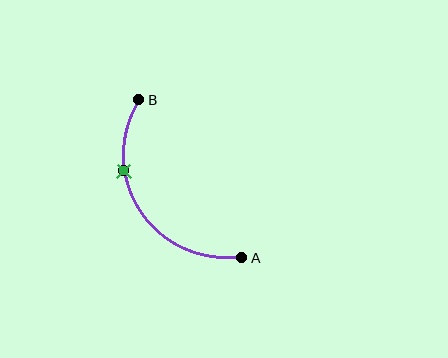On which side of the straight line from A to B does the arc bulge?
The arc bulges to the left of the straight line connecting A and B.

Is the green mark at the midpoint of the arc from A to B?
No. The green mark lies on the arc but is closer to endpoint B. The arc midpoint would be at the point on the curve equidistant along the arc from both A and B.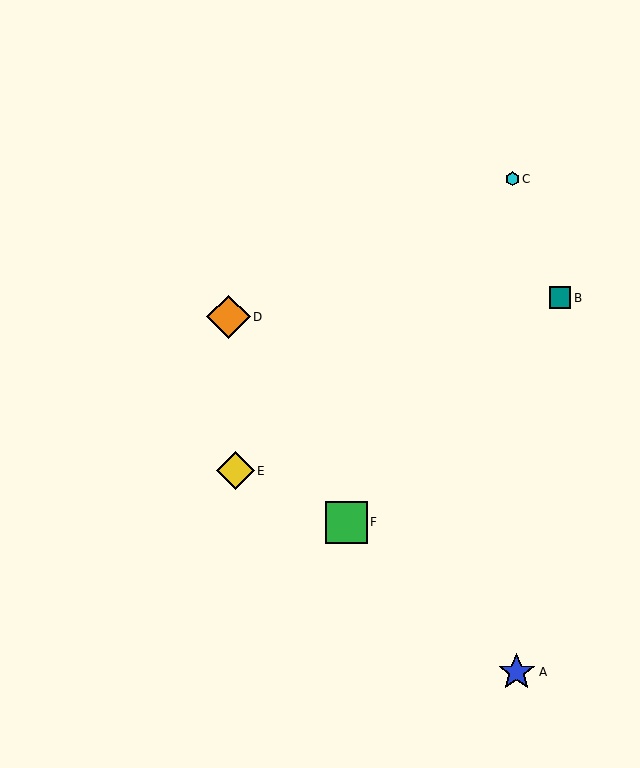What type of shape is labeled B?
Shape B is a teal square.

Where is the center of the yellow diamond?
The center of the yellow diamond is at (235, 471).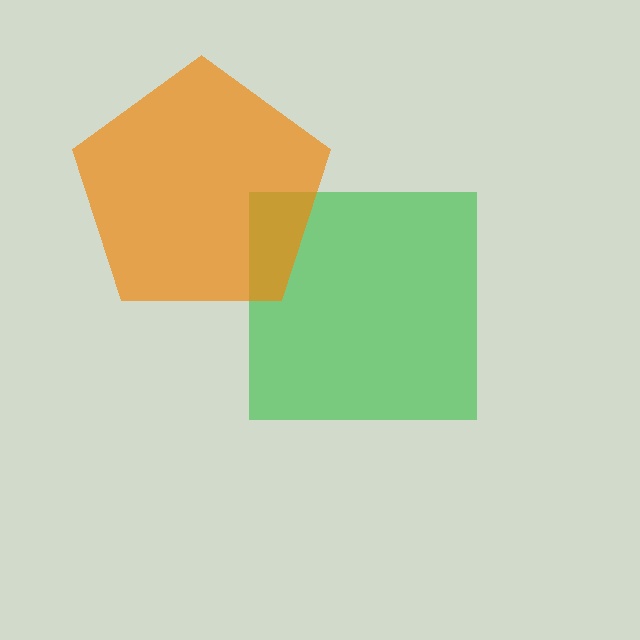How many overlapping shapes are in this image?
There are 2 overlapping shapes in the image.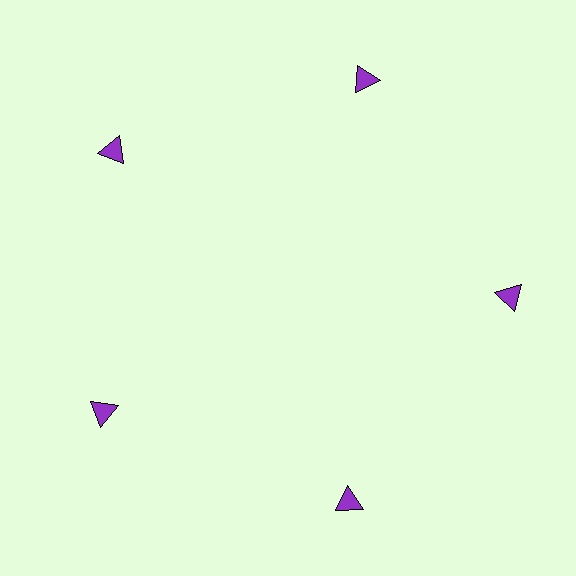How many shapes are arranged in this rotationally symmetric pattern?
There are 5 shapes, arranged in 5 groups of 1.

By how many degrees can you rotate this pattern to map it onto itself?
The pattern maps onto itself every 72 degrees of rotation.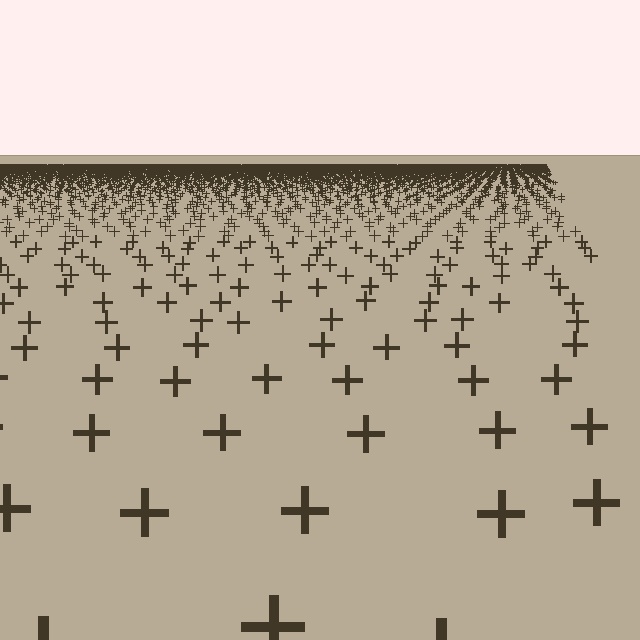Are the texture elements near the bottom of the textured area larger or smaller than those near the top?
Larger. Near the bottom, elements are closer to the viewer and appear at a bigger on-screen size.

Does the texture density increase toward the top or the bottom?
Density increases toward the top.